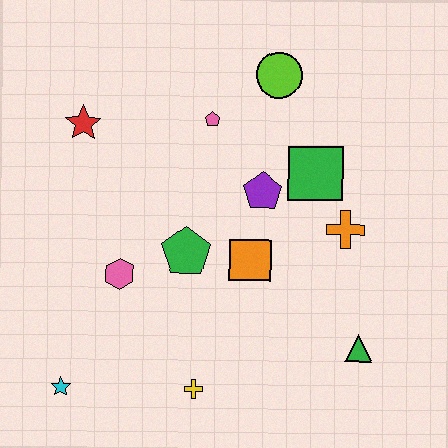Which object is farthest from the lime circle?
The cyan star is farthest from the lime circle.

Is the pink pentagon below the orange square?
No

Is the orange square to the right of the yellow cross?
Yes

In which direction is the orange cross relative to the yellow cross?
The orange cross is above the yellow cross.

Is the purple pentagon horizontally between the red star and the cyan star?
No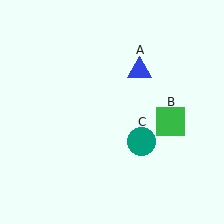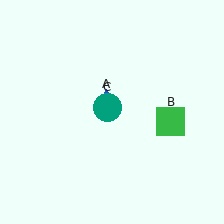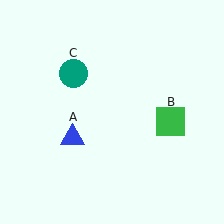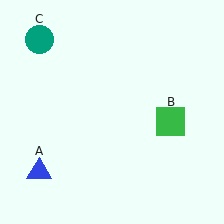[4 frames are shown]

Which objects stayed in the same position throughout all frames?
Green square (object B) remained stationary.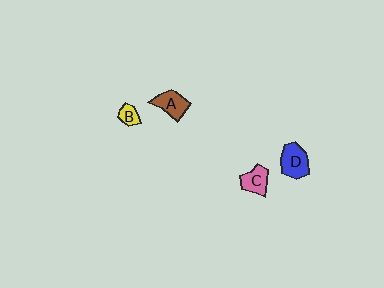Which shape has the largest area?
Shape D (blue).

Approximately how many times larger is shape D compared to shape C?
Approximately 1.3 times.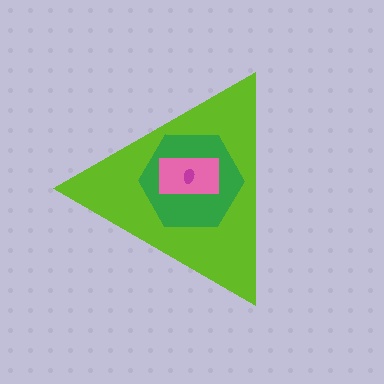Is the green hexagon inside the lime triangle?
Yes.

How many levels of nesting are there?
4.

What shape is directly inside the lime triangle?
The green hexagon.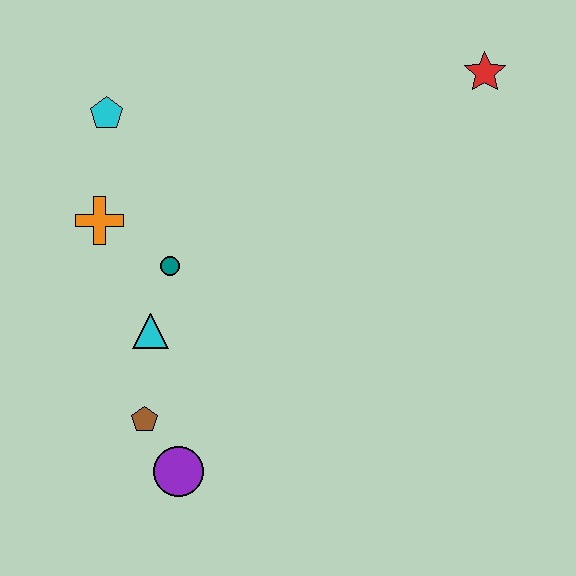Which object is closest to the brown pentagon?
The purple circle is closest to the brown pentagon.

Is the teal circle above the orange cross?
No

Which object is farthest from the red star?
The purple circle is farthest from the red star.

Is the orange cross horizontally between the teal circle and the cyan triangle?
No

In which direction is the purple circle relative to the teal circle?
The purple circle is below the teal circle.